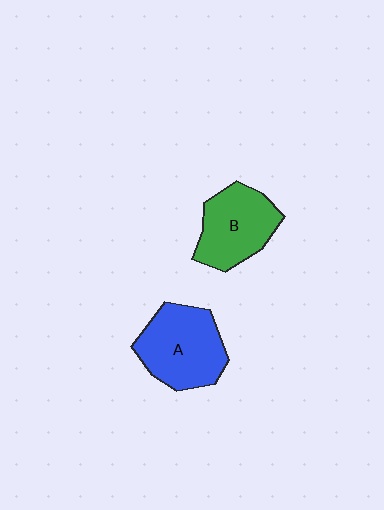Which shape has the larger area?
Shape A (blue).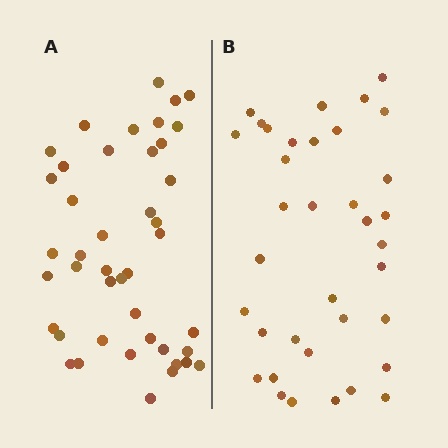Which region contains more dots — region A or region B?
Region A (the left region) has more dots.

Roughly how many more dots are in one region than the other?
Region A has roughly 8 or so more dots than region B.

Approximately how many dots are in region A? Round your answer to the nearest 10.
About 40 dots. (The exact count is 43, which rounds to 40.)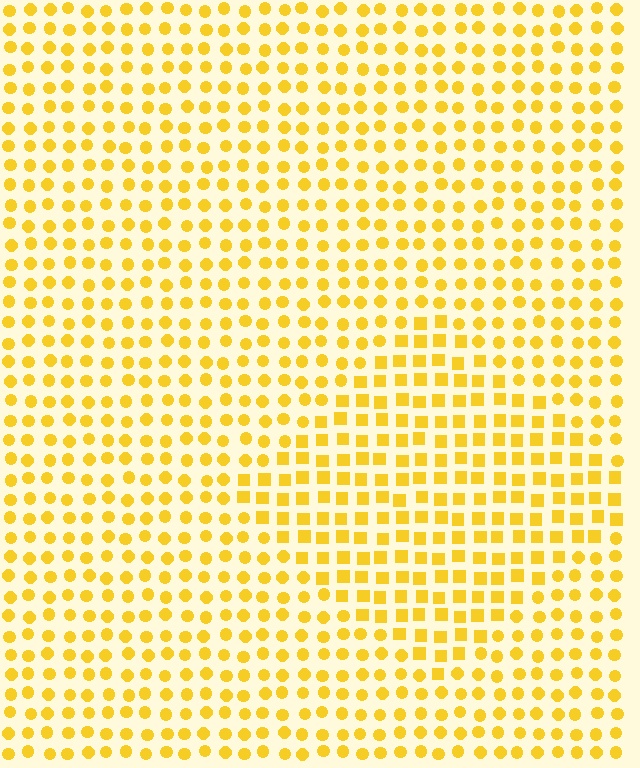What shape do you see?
I see a diamond.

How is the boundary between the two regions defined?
The boundary is defined by a change in element shape: squares inside vs. circles outside. All elements share the same color and spacing.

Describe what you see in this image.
The image is filled with small yellow elements arranged in a uniform grid. A diamond-shaped region contains squares, while the surrounding area contains circles. The boundary is defined purely by the change in element shape.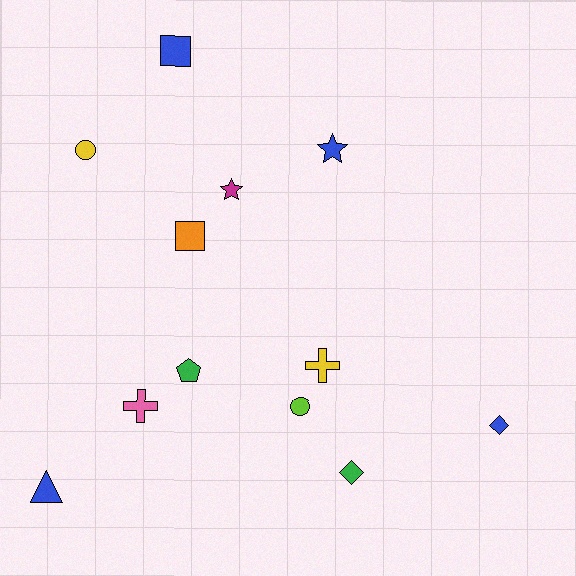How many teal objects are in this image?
There are no teal objects.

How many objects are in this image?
There are 12 objects.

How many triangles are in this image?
There is 1 triangle.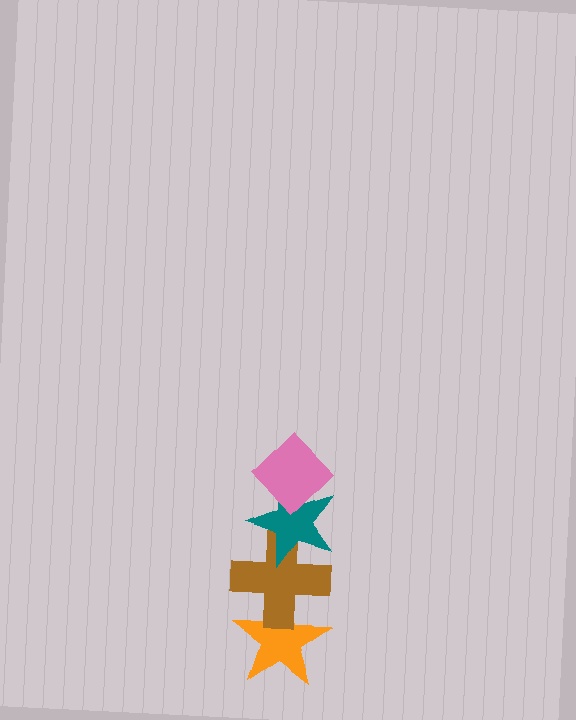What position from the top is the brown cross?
The brown cross is 3rd from the top.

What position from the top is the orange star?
The orange star is 4th from the top.